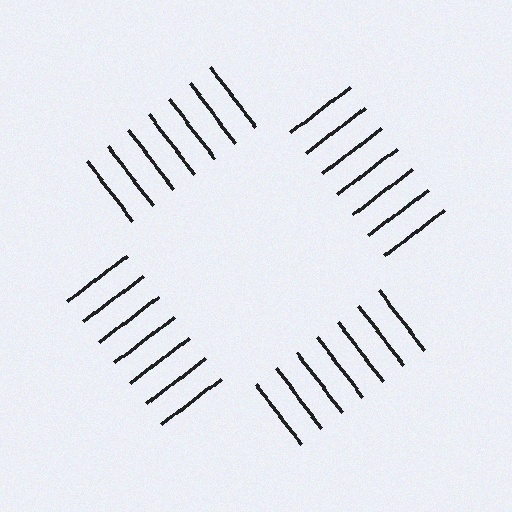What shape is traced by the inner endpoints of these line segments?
An illusory square — the line segments terminate on its edges but no continuous stroke is drawn.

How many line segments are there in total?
28 — 7 along each of the 4 edges.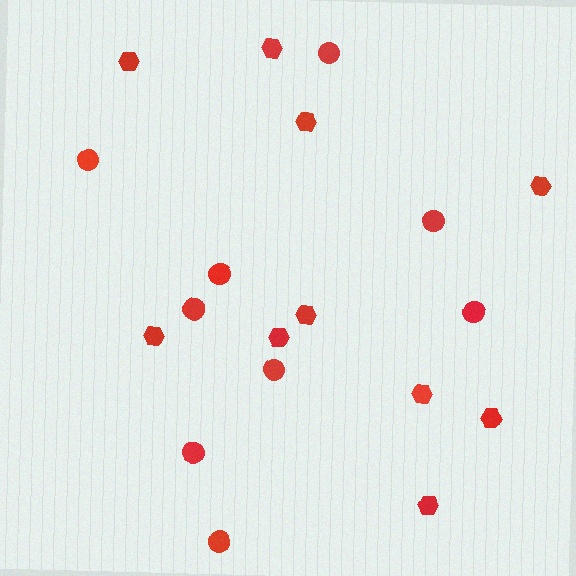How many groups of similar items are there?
There are 2 groups: one group of circles (9) and one group of hexagons (10).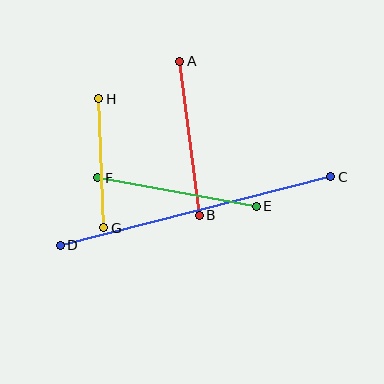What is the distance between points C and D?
The distance is approximately 279 pixels.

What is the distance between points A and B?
The distance is approximately 155 pixels.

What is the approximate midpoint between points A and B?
The midpoint is at approximately (190, 138) pixels.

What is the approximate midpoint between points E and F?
The midpoint is at approximately (177, 192) pixels.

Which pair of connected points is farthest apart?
Points C and D are farthest apart.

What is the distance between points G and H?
The distance is approximately 129 pixels.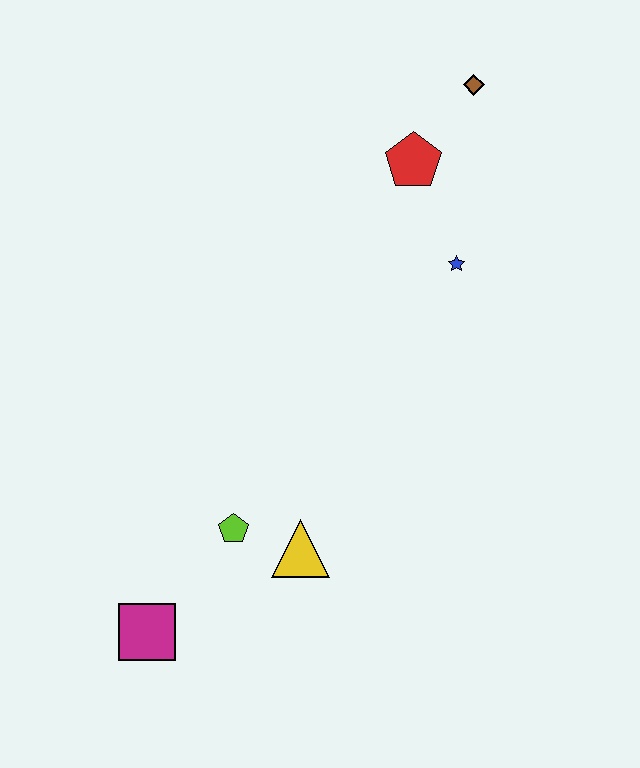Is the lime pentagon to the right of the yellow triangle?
No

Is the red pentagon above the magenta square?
Yes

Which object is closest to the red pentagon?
The brown diamond is closest to the red pentagon.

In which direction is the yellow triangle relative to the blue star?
The yellow triangle is below the blue star.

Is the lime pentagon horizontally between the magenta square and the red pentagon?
Yes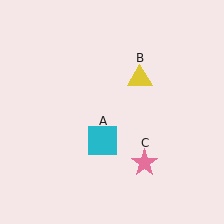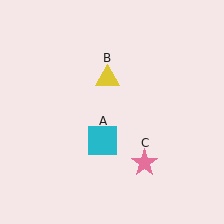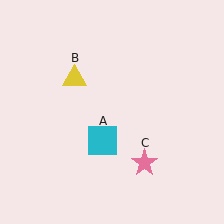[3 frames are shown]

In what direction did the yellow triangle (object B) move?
The yellow triangle (object B) moved left.